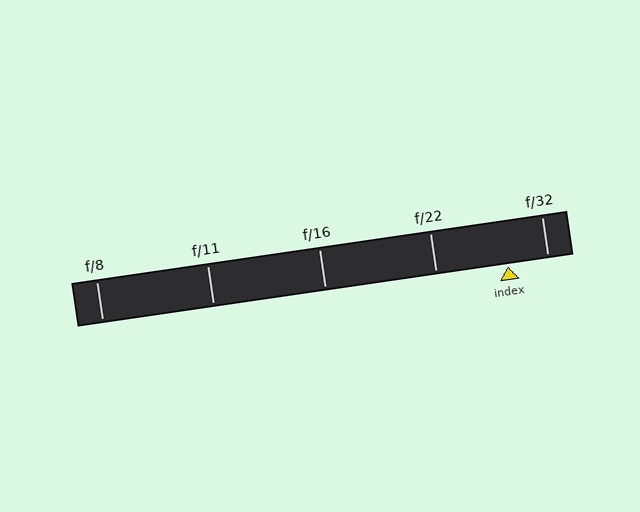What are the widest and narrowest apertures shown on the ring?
The widest aperture shown is f/8 and the narrowest is f/32.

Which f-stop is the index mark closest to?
The index mark is closest to f/32.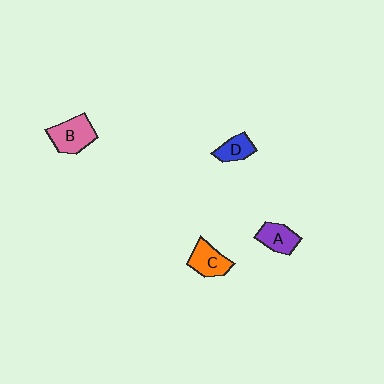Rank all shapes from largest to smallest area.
From largest to smallest: B (pink), C (orange), A (purple), D (blue).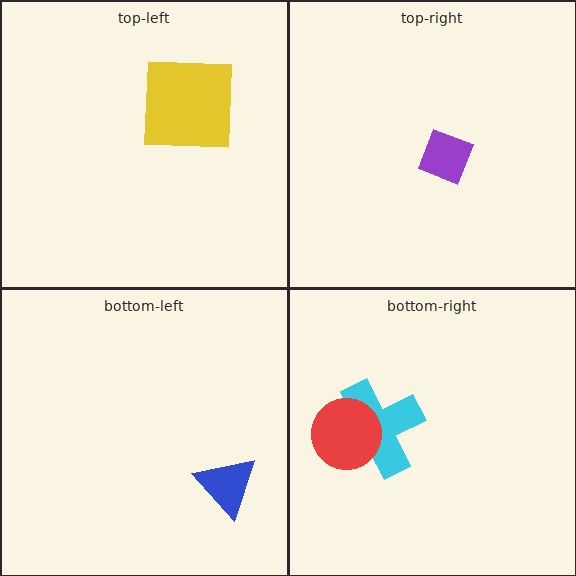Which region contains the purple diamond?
The top-right region.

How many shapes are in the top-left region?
1.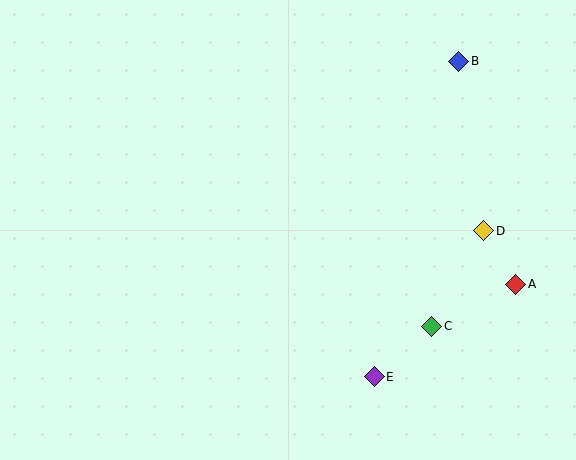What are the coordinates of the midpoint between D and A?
The midpoint between D and A is at (500, 257).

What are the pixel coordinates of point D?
Point D is at (484, 231).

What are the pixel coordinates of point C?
Point C is at (431, 326).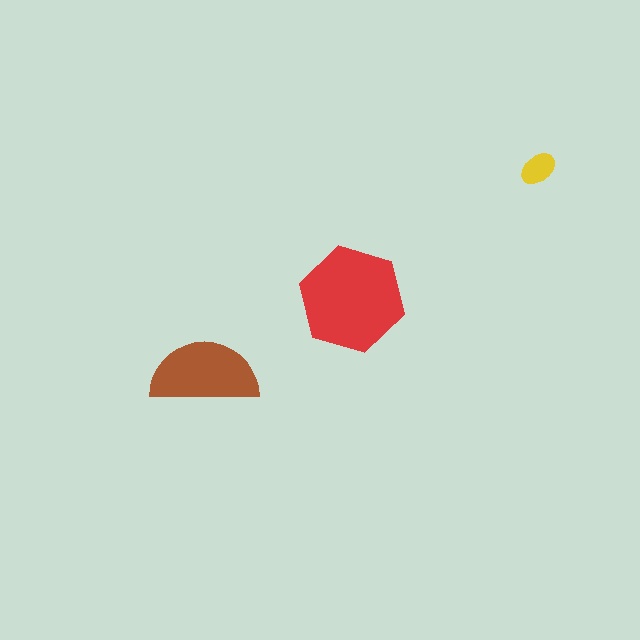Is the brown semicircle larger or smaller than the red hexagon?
Smaller.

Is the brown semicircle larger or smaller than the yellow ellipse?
Larger.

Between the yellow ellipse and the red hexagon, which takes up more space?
The red hexagon.